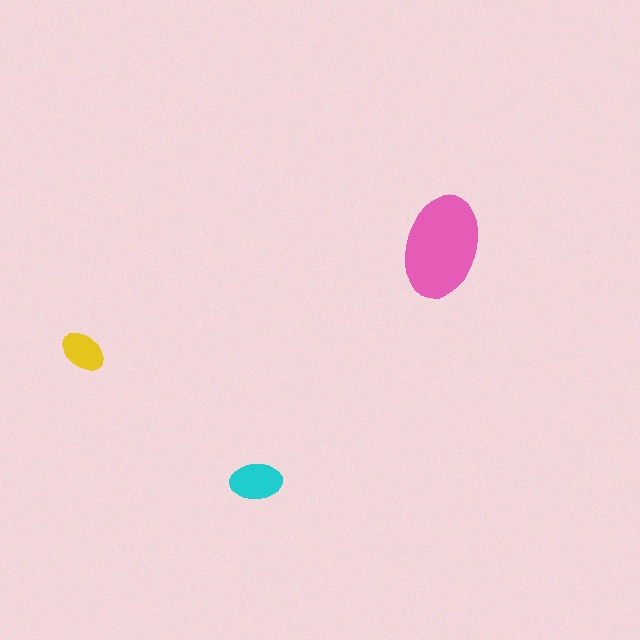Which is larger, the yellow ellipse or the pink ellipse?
The pink one.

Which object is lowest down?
The cyan ellipse is bottommost.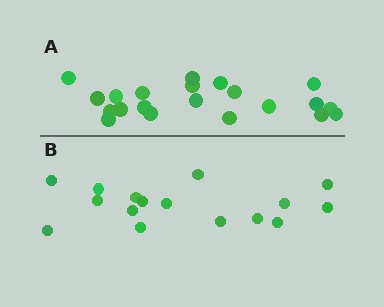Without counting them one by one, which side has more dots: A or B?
Region A (the top region) has more dots.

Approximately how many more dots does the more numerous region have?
Region A has about 5 more dots than region B.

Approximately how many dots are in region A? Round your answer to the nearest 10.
About 20 dots. (The exact count is 21, which rounds to 20.)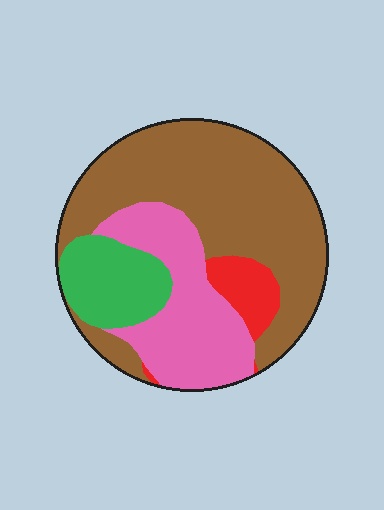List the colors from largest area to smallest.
From largest to smallest: brown, pink, green, red.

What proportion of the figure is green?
Green covers 14% of the figure.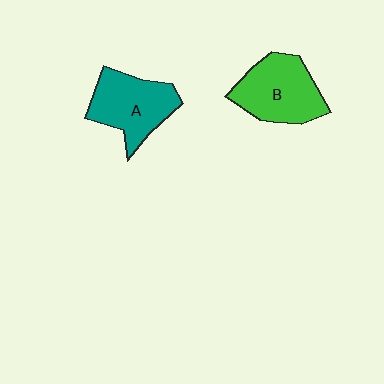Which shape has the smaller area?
Shape A (teal).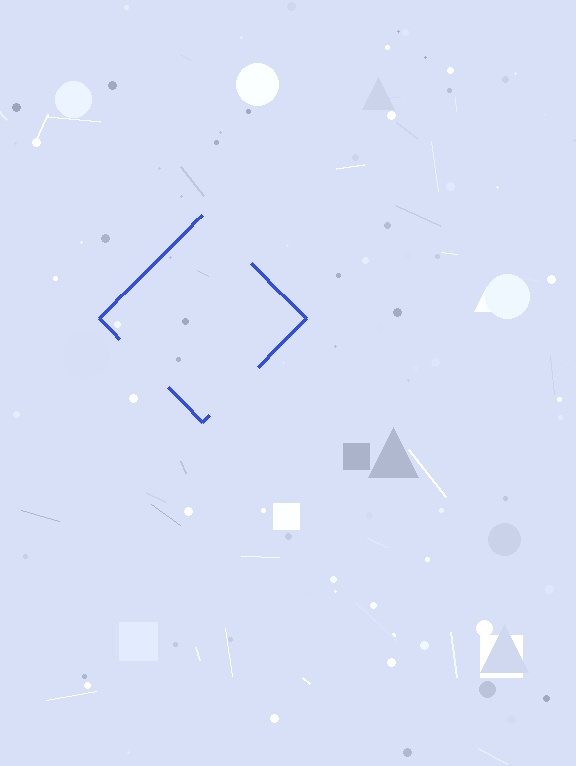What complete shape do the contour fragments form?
The contour fragments form a diamond.